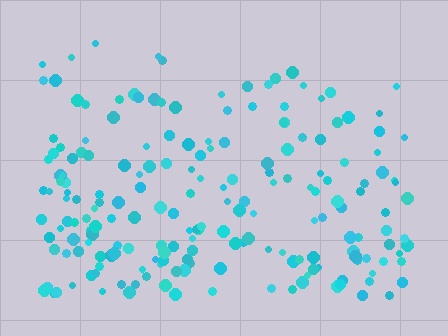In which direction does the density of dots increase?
From top to bottom, with the bottom side densest.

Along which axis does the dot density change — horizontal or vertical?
Vertical.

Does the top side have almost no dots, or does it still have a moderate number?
Still a moderate number, just noticeably fewer than the bottom.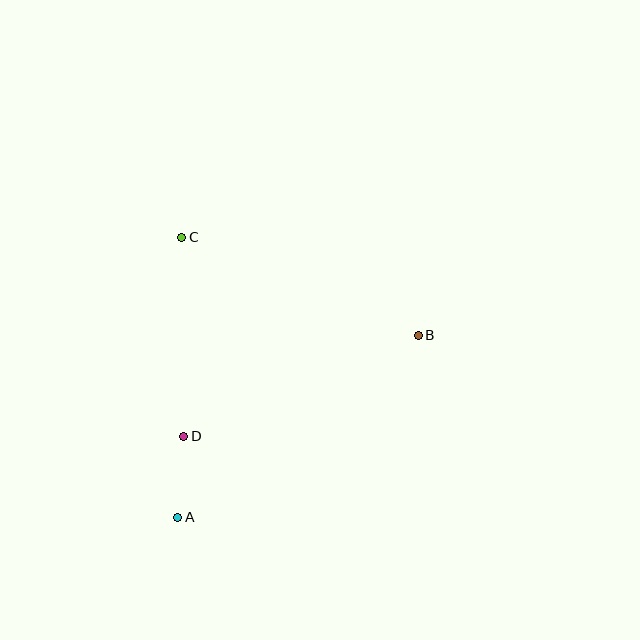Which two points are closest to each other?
Points A and D are closest to each other.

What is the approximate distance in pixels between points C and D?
The distance between C and D is approximately 199 pixels.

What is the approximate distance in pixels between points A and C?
The distance between A and C is approximately 280 pixels.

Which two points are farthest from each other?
Points A and B are farthest from each other.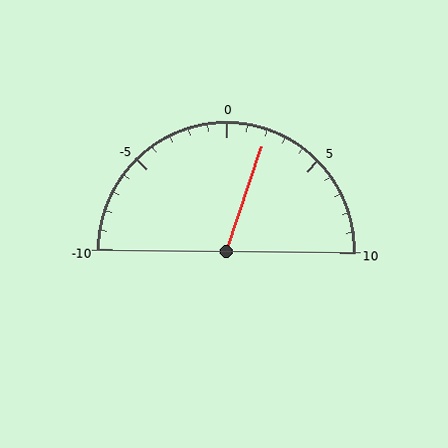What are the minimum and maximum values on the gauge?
The gauge ranges from -10 to 10.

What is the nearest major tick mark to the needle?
The nearest major tick mark is 0.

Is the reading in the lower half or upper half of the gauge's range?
The reading is in the upper half of the range (-10 to 10).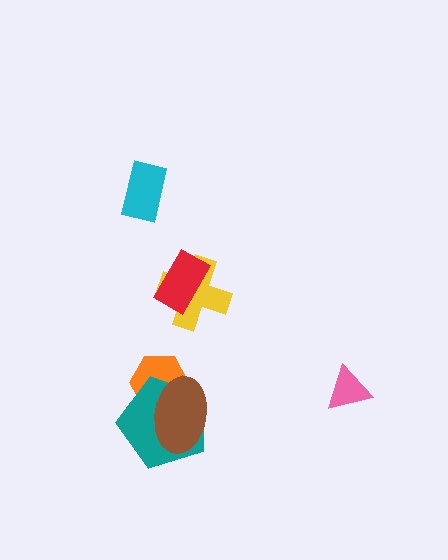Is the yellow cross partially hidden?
Yes, it is partially covered by another shape.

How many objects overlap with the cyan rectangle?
0 objects overlap with the cyan rectangle.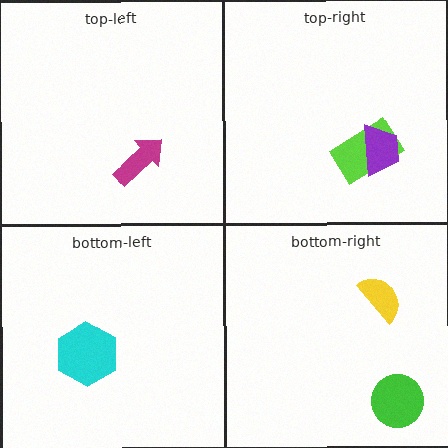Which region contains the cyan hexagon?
The bottom-left region.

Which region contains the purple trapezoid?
The top-right region.